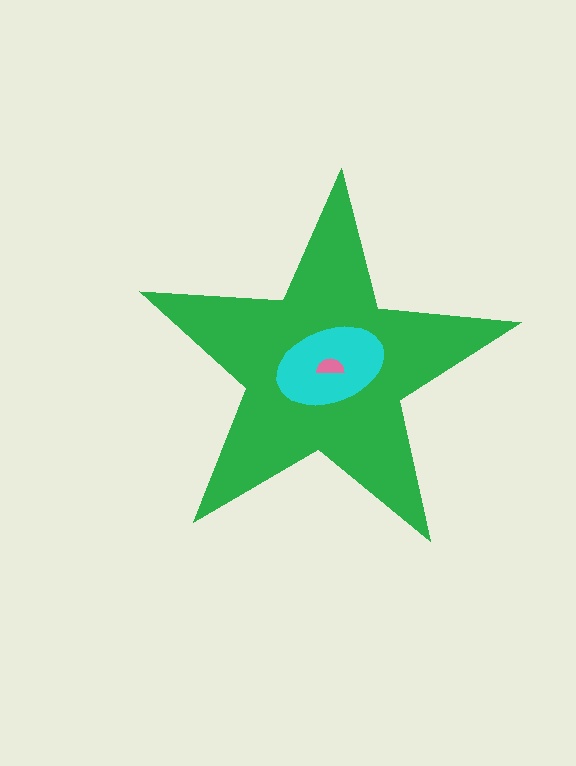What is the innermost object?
The pink semicircle.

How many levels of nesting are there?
3.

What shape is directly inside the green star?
The cyan ellipse.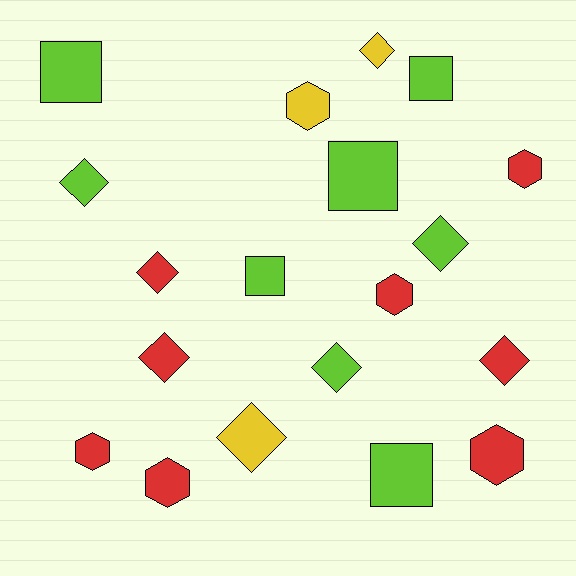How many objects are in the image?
There are 19 objects.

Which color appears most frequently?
Lime, with 8 objects.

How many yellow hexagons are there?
There is 1 yellow hexagon.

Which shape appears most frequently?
Diamond, with 8 objects.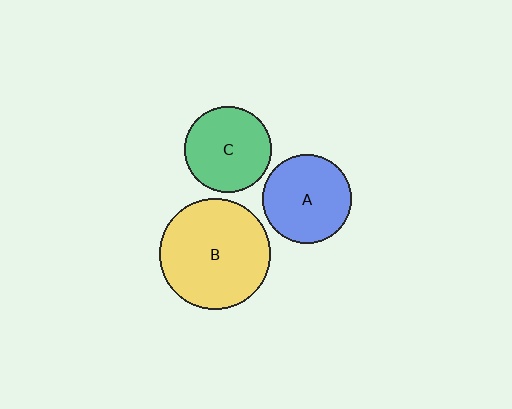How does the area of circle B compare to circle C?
Approximately 1.7 times.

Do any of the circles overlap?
No, none of the circles overlap.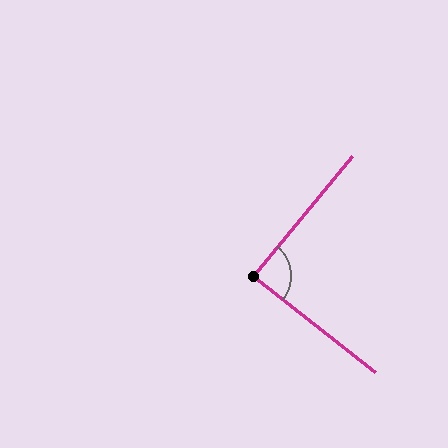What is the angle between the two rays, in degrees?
Approximately 89 degrees.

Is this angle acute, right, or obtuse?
It is approximately a right angle.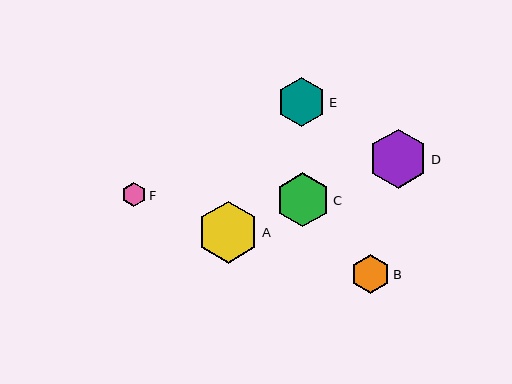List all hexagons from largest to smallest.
From largest to smallest: A, D, C, E, B, F.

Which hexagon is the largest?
Hexagon A is the largest with a size of approximately 62 pixels.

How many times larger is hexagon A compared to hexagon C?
Hexagon A is approximately 1.1 times the size of hexagon C.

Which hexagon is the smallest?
Hexagon F is the smallest with a size of approximately 25 pixels.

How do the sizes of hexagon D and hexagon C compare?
Hexagon D and hexagon C are approximately the same size.